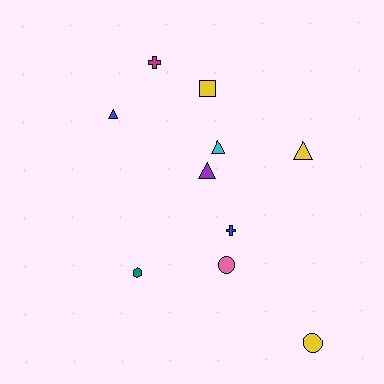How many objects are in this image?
There are 10 objects.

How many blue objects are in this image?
There are 2 blue objects.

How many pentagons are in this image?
There are no pentagons.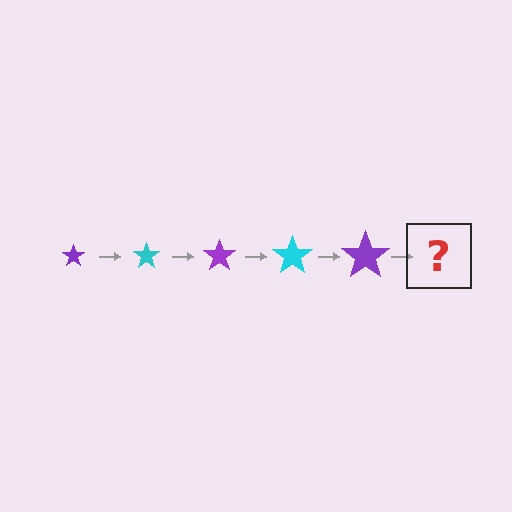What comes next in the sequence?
The next element should be a cyan star, larger than the previous one.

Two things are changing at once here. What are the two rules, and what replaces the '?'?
The two rules are that the star grows larger each step and the color cycles through purple and cyan. The '?' should be a cyan star, larger than the previous one.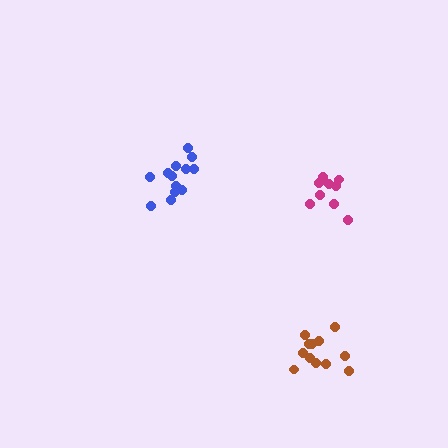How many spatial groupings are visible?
There are 3 spatial groupings.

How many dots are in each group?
Group 1: 13 dots, Group 2: 12 dots, Group 3: 9 dots (34 total).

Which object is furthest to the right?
The magenta cluster is rightmost.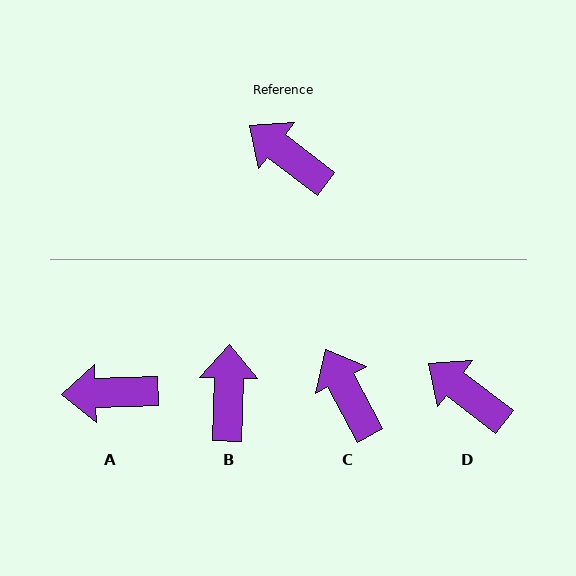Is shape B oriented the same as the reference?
No, it is off by about 53 degrees.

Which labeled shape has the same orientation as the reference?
D.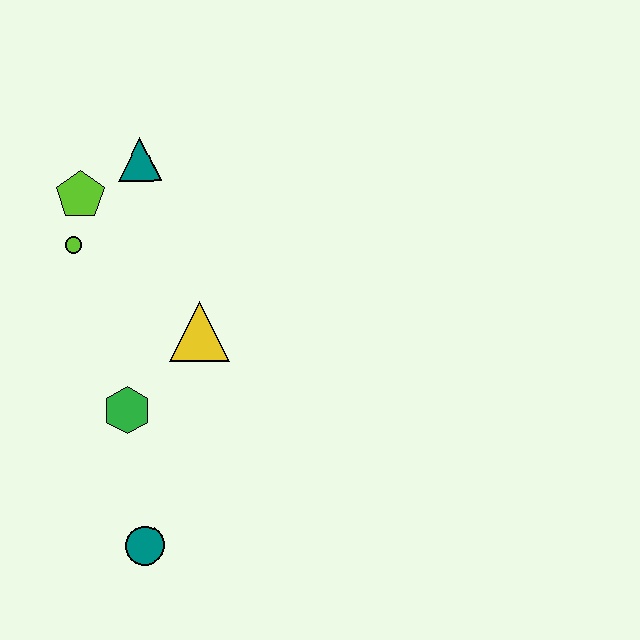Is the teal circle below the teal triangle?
Yes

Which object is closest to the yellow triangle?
The green hexagon is closest to the yellow triangle.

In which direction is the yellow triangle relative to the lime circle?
The yellow triangle is to the right of the lime circle.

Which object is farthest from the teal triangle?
The teal circle is farthest from the teal triangle.